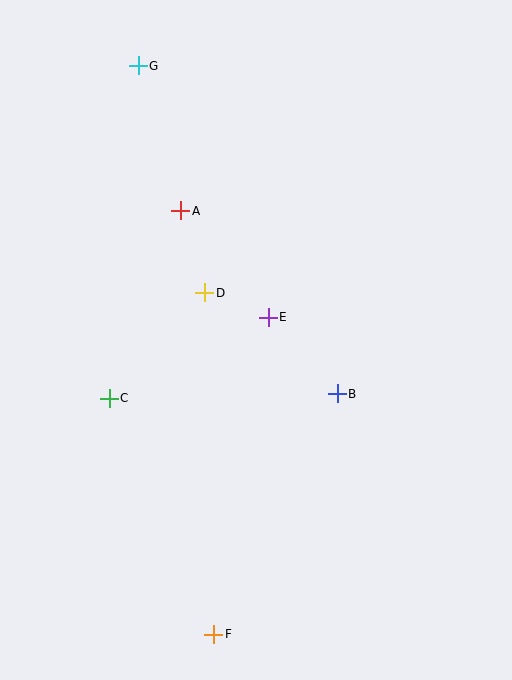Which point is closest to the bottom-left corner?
Point F is closest to the bottom-left corner.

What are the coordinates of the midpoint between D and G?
The midpoint between D and G is at (171, 179).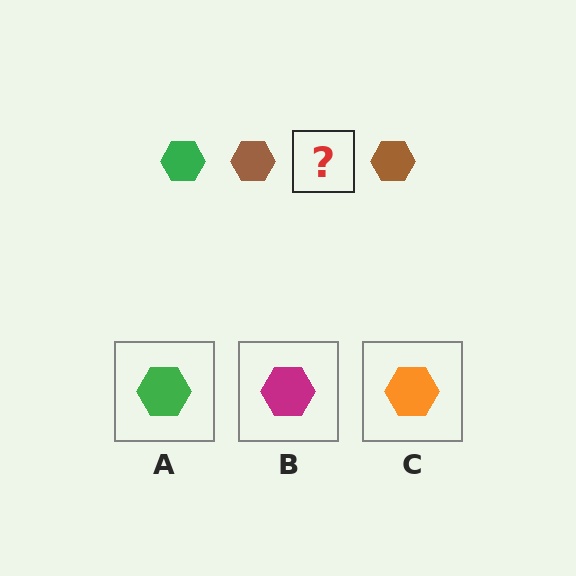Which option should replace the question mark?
Option A.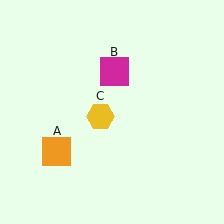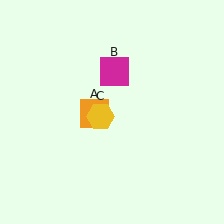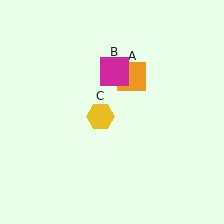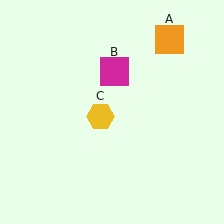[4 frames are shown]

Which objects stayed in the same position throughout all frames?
Magenta square (object B) and yellow hexagon (object C) remained stationary.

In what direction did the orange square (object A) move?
The orange square (object A) moved up and to the right.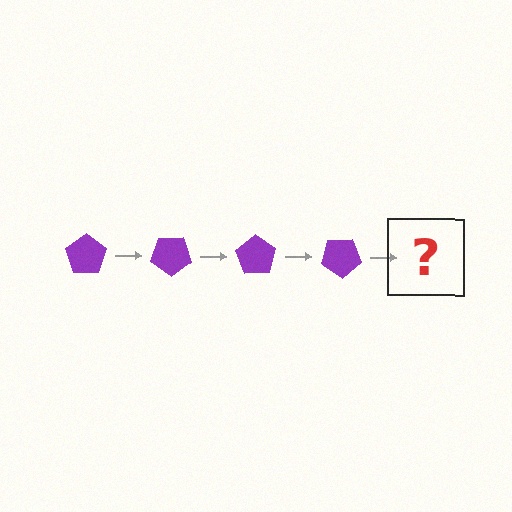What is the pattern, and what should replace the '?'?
The pattern is that the pentagon rotates 35 degrees each step. The '?' should be a purple pentagon rotated 140 degrees.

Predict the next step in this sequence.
The next step is a purple pentagon rotated 140 degrees.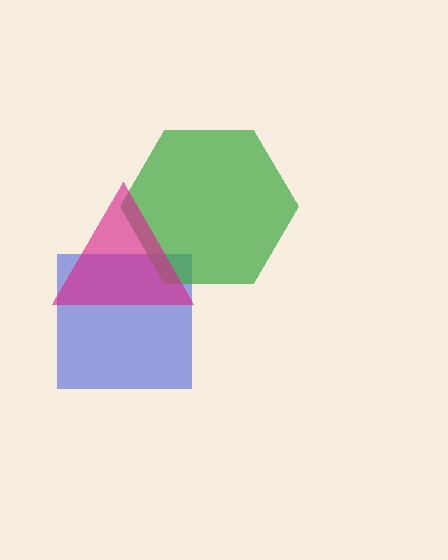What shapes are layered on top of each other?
The layered shapes are: a blue square, a green hexagon, a magenta triangle.